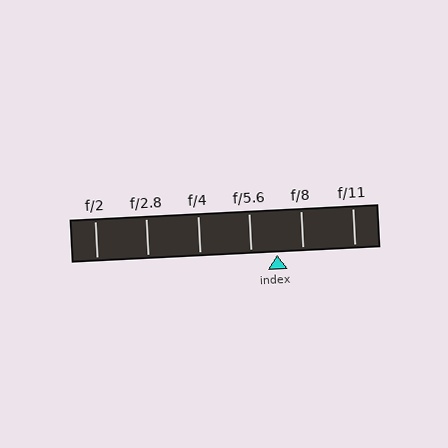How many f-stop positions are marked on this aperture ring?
There are 6 f-stop positions marked.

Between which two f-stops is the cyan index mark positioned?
The index mark is between f/5.6 and f/8.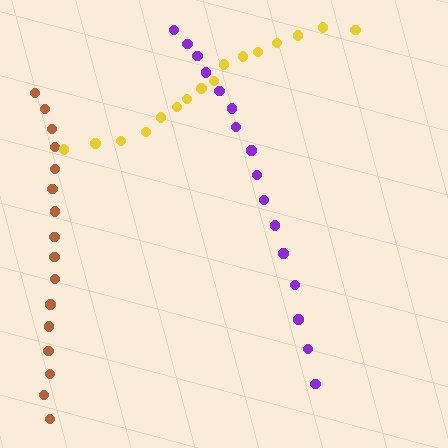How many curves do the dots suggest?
There are 3 distinct paths.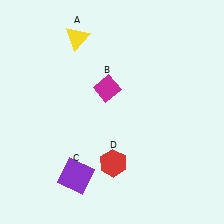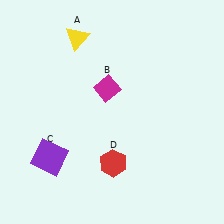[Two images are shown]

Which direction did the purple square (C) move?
The purple square (C) moved left.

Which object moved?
The purple square (C) moved left.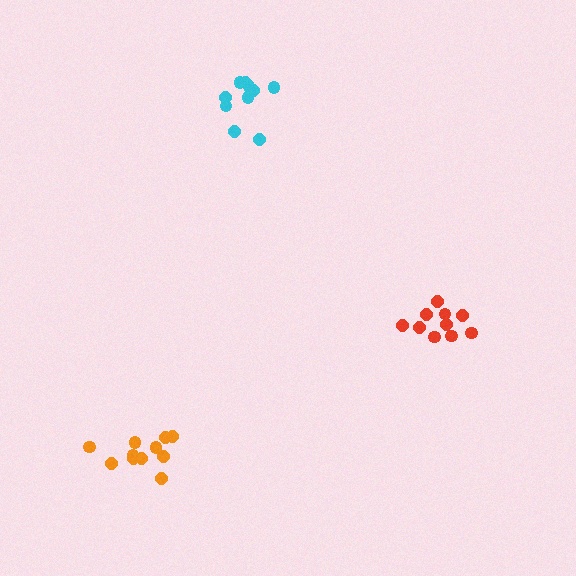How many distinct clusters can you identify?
There are 3 distinct clusters.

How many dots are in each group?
Group 1: 10 dots, Group 2: 11 dots, Group 3: 10 dots (31 total).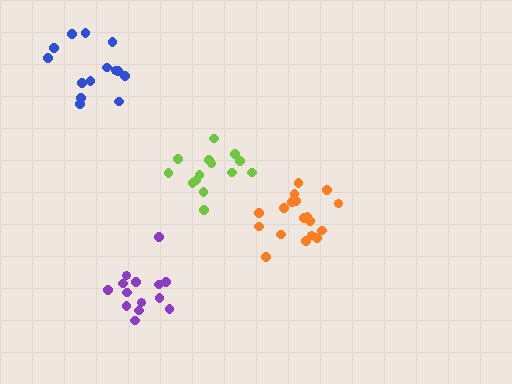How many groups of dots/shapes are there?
There are 4 groups.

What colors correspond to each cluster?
The clusters are colored: blue, purple, lime, orange.